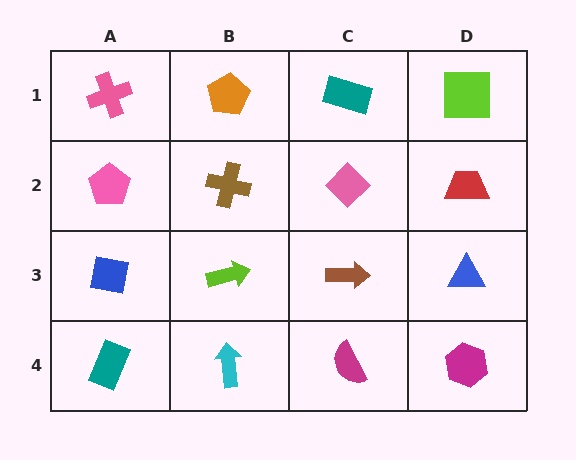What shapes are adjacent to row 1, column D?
A red trapezoid (row 2, column D), a teal rectangle (row 1, column C).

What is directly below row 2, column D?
A blue triangle.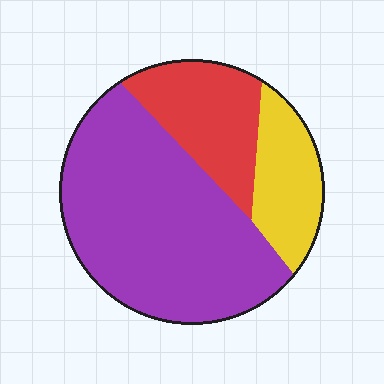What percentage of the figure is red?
Red takes up about one fifth (1/5) of the figure.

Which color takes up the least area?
Yellow, at roughly 15%.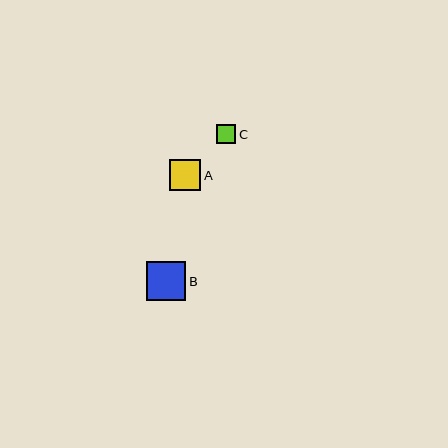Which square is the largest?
Square B is the largest with a size of approximately 39 pixels.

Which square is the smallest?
Square C is the smallest with a size of approximately 19 pixels.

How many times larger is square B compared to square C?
Square B is approximately 2.0 times the size of square C.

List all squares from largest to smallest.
From largest to smallest: B, A, C.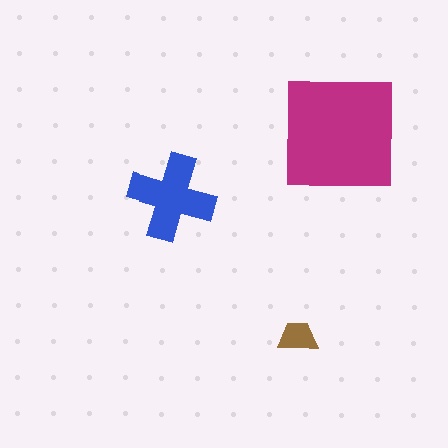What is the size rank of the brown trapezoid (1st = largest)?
3rd.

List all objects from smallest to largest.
The brown trapezoid, the blue cross, the magenta square.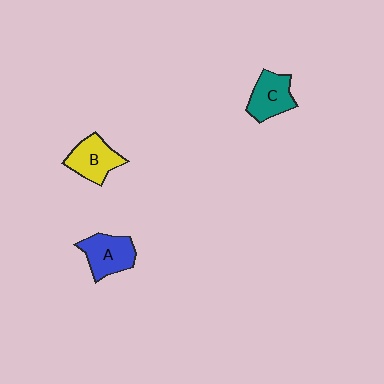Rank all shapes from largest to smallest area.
From largest to smallest: A (blue), B (yellow), C (teal).